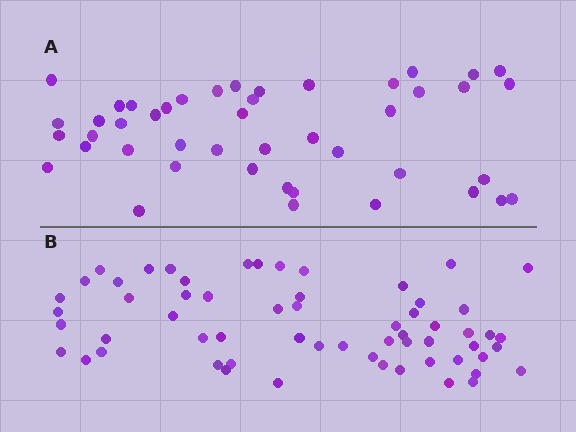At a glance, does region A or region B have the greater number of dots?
Region B (the bottom region) has more dots.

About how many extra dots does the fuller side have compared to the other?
Region B has approximately 15 more dots than region A.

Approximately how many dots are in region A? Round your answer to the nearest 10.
About 40 dots. (The exact count is 45, which rounds to 40.)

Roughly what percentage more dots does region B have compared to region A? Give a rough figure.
About 35% more.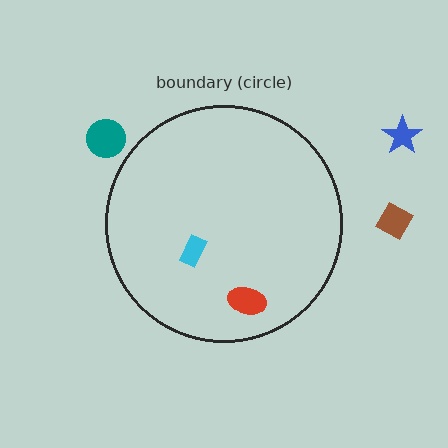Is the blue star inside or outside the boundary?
Outside.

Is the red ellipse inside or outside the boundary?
Inside.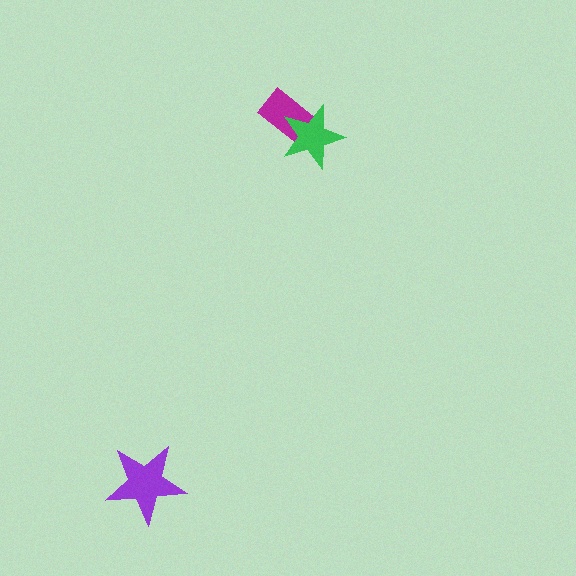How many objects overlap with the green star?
1 object overlaps with the green star.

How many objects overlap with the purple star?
0 objects overlap with the purple star.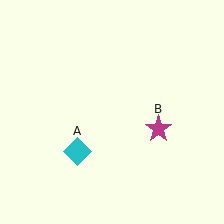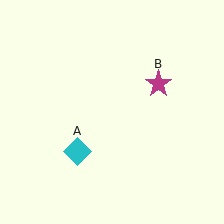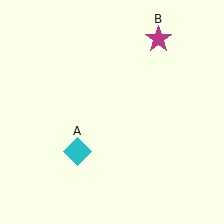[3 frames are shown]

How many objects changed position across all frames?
1 object changed position: magenta star (object B).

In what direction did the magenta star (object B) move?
The magenta star (object B) moved up.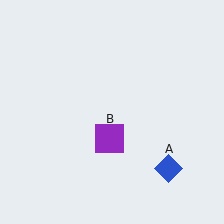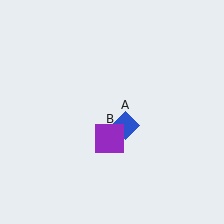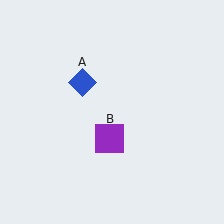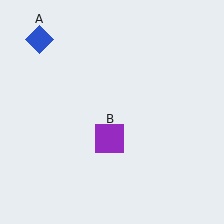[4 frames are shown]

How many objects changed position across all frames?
1 object changed position: blue diamond (object A).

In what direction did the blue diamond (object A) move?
The blue diamond (object A) moved up and to the left.